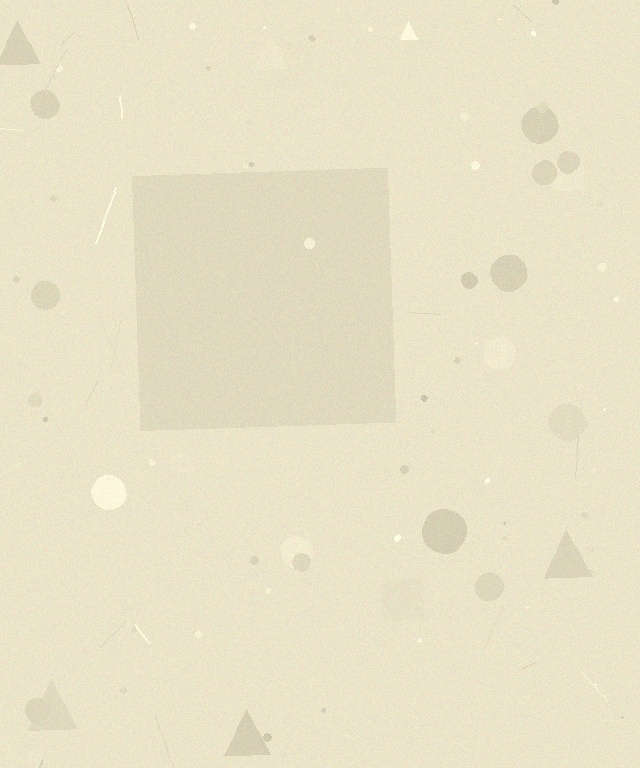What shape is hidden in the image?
A square is hidden in the image.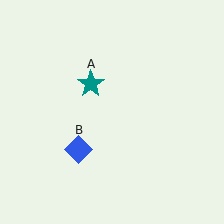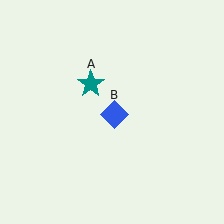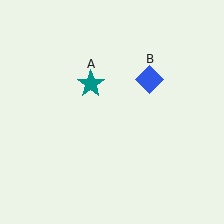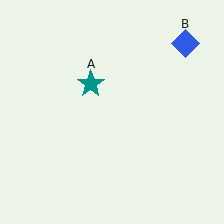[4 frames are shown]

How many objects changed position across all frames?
1 object changed position: blue diamond (object B).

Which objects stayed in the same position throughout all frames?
Teal star (object A) remained stationary.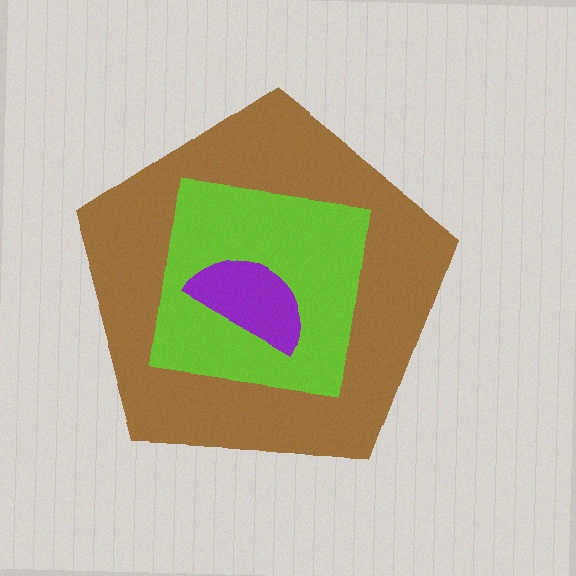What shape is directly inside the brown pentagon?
The lime square.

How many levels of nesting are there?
3.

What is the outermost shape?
The brown pentagon.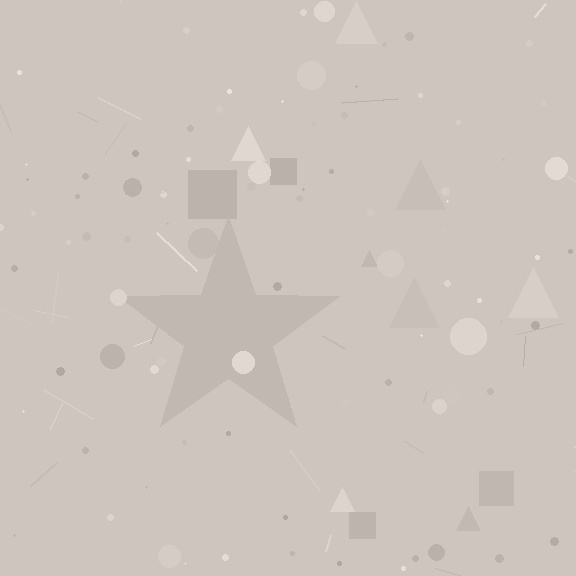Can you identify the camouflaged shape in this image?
The camouflaged shape is a star.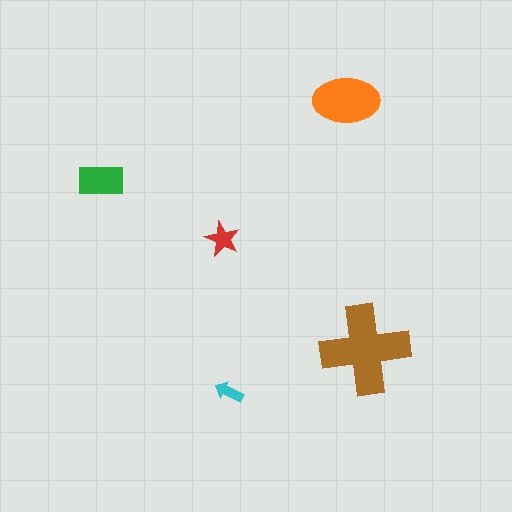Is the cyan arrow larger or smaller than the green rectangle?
Smaller.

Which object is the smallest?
The cyan arrow.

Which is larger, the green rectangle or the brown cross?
The brown cross.